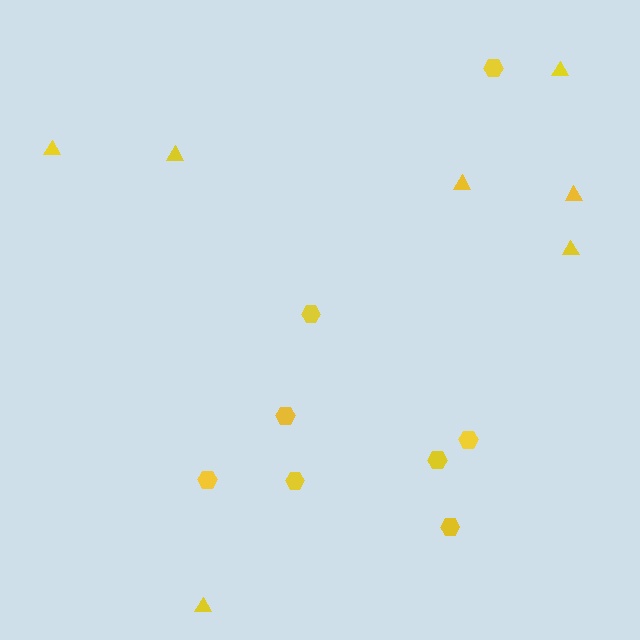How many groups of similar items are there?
There are 2 groups: one group of hexagons (8) and one group of triangles (7).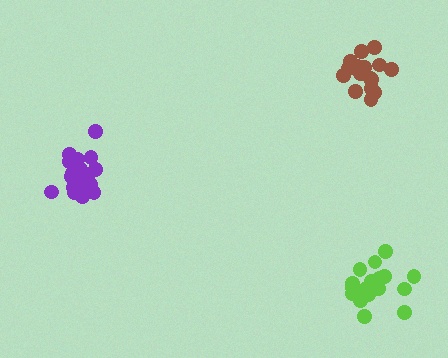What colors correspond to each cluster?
The clusters are colored: lime, brown, purple.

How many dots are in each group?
Group 1: 18 dots, Group 2: 19 dots, Group 3: 20 dots (57 total).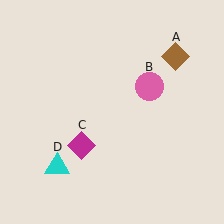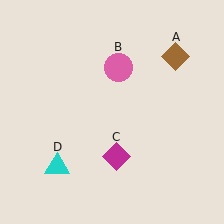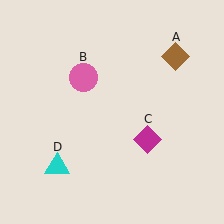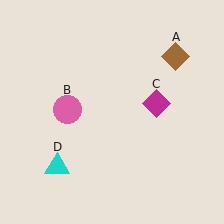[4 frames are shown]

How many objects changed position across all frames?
2 objects changed position: pink circle (object B), magenta diamond (object C).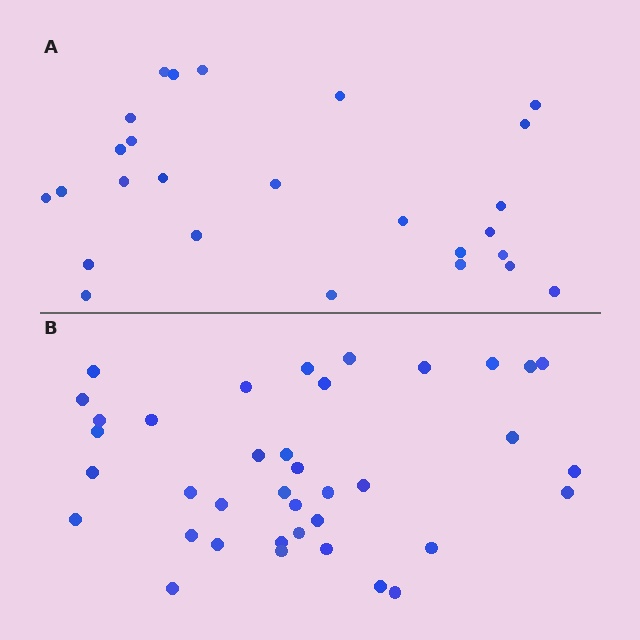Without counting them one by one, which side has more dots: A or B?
Region B (the bottom region) has more dots.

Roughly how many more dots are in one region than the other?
Region B has roughly 12 or so more dots than region A.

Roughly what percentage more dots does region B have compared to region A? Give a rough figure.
About 45% more.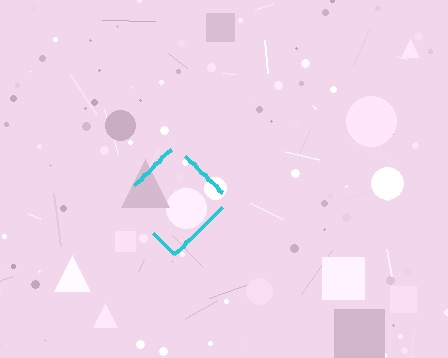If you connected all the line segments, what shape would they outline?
They would outline a diamond.